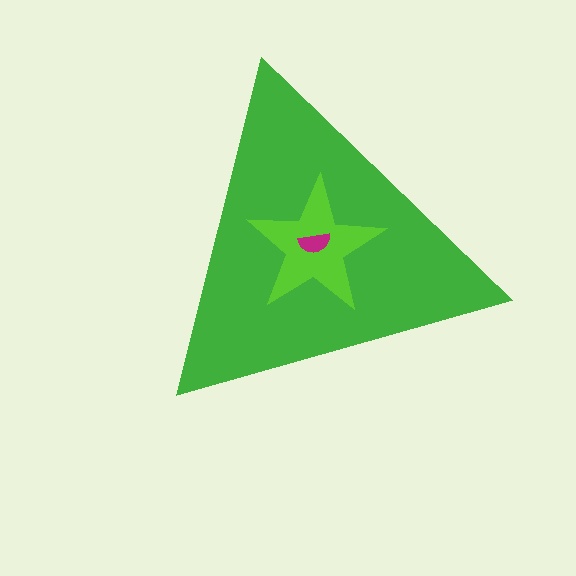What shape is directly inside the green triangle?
The lime star.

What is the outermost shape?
The green triangle.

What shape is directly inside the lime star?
The magenta semicircle.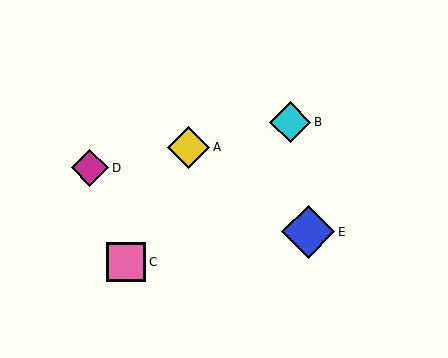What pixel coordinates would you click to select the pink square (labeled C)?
Click at (126, 262) to select the pink square C.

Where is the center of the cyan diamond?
The center of the cyan diamond is at (290, 122).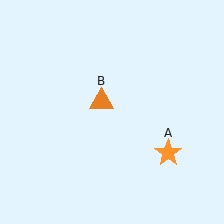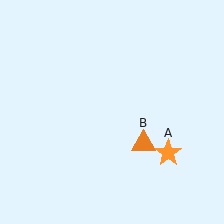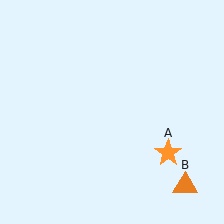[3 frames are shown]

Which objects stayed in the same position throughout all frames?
Orange star (object A) remained stationary.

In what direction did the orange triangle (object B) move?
The orange triangle (object B) moved down and to the right.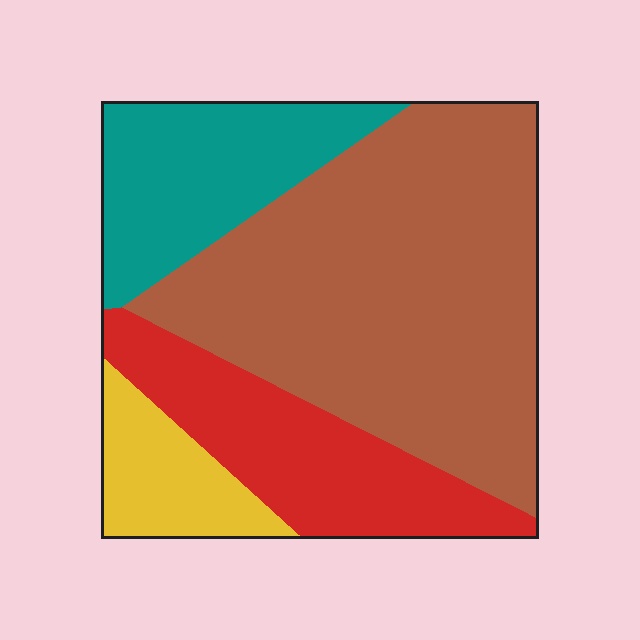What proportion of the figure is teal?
Teal takes up about one sixth (1/6) of the figure.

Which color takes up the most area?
Brown, at roughly 50%.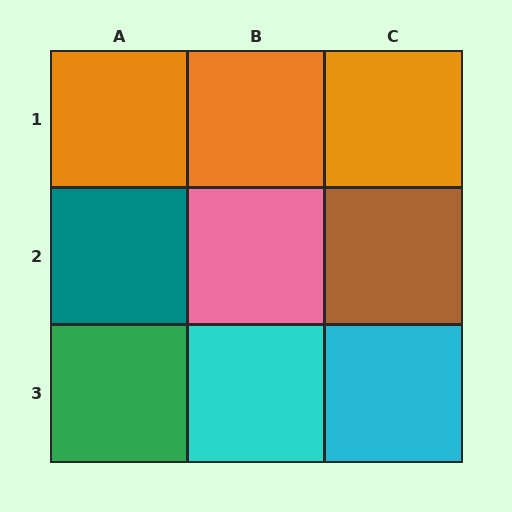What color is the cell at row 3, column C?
Cyan.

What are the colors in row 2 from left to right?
Teal, pink, brown.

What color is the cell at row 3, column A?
Green.